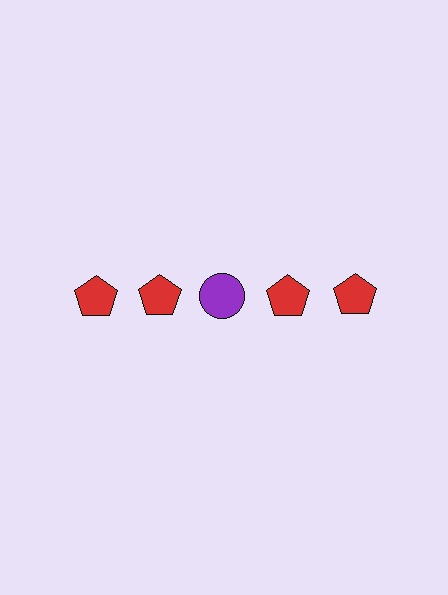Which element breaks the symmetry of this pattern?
The purple circle in the top row, center column breaks the symmetry. All other shapes are red pentagons.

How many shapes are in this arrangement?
There are 5 shapes arranged in a grid pattern.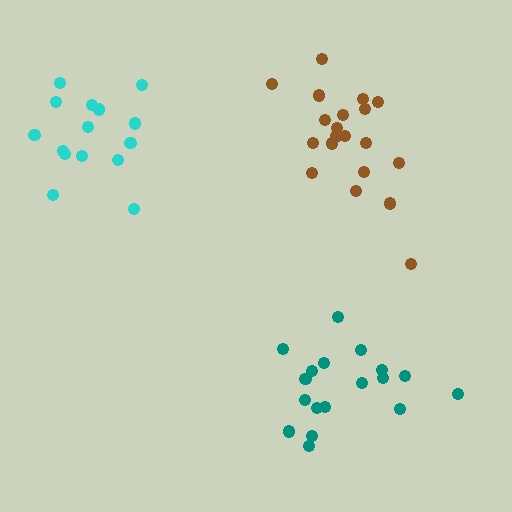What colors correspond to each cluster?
The clusters are colored: brown, cyan, teal.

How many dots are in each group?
Group 1: 20 dots, Group 2: 15 dots, Group 3: 18 dots (53 total).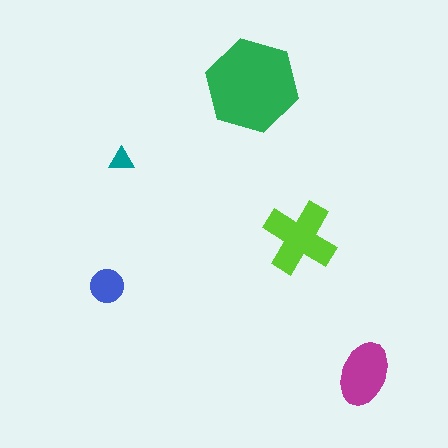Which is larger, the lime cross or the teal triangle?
The lime cross.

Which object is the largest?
The green hexagon.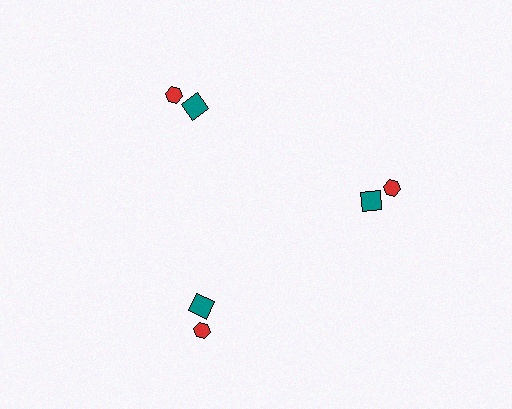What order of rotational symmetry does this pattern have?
This pattern has 3-fold rotational symmetry.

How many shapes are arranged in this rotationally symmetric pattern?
There are 6 shapes, arranged in 3 groups of 2.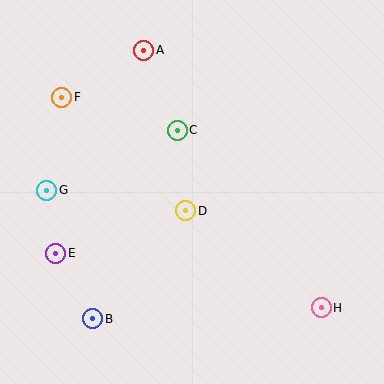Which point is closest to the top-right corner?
Point C is closest to the top-right corner.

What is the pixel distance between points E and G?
The distance between E and G is 63 pixels.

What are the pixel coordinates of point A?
Point A is at (144, 50).